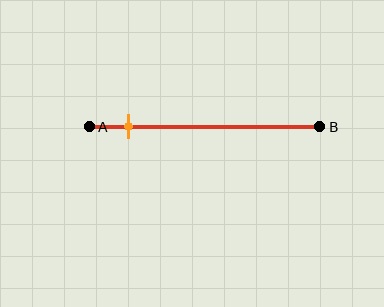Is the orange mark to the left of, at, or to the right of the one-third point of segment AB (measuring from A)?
The orange mark is to the left of the one-third point of segment AB.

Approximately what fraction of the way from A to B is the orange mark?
The orange mark is approximately 15% of the way from A to B.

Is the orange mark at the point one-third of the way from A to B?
No, the mark is at about 15% from A, not at the 33% one-third point.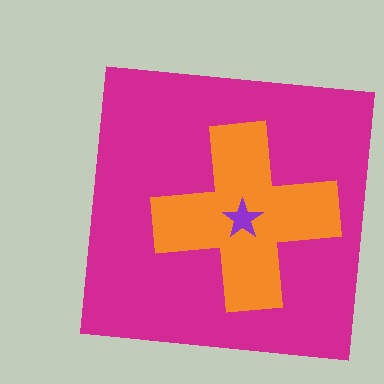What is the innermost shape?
The purple star.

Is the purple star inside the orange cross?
Yes.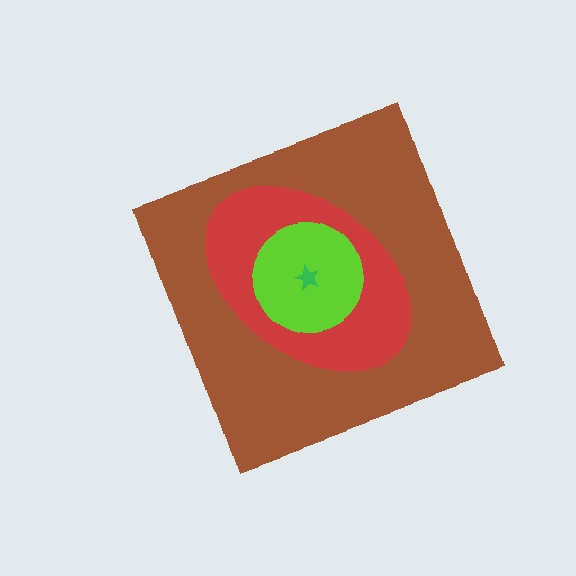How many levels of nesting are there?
4.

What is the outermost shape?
The brown diamond.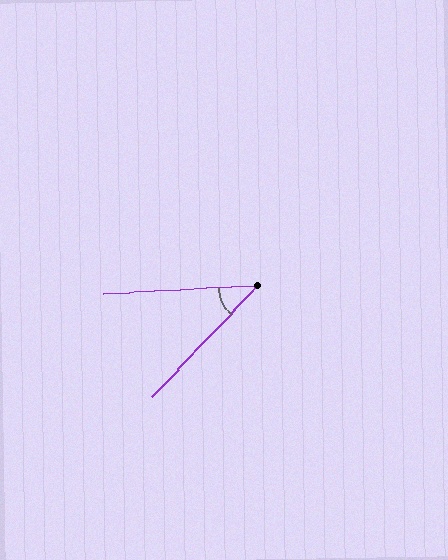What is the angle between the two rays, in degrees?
Approximately 43 degrees.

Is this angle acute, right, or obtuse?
It is acute.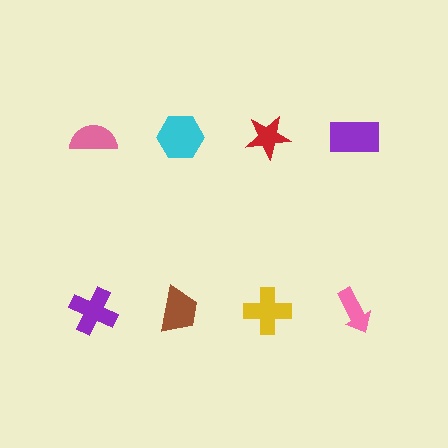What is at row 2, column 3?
A yellow cross.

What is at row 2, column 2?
A brown trapezoid.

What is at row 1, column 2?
A cyan hexagon.